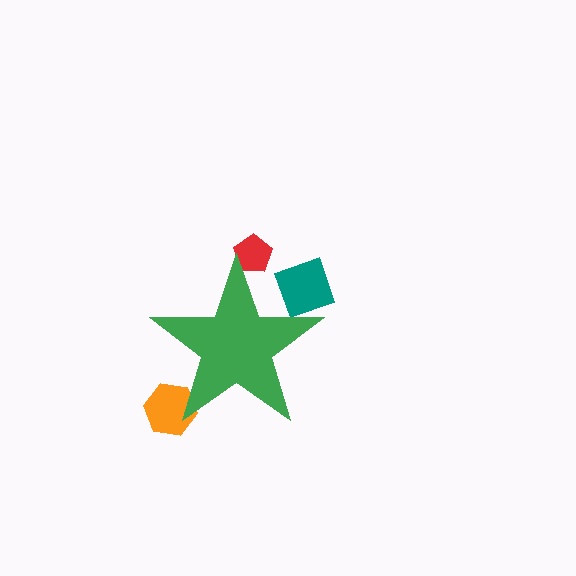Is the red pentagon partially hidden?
Yes, the red pentagon is partially hidden behind the green star.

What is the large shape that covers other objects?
A green star.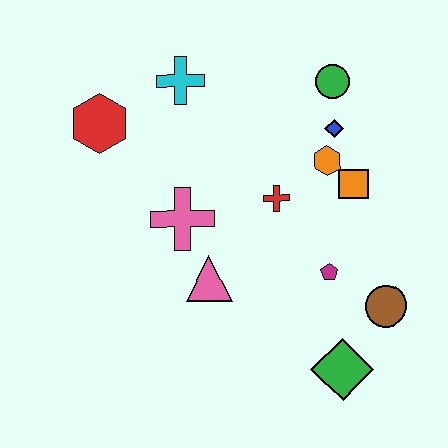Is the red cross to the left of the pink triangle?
No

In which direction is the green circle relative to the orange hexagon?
The green circle is above the orange hexagon.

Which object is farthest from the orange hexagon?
The red hexagon is farthest from the orange hexagon.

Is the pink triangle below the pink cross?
Yes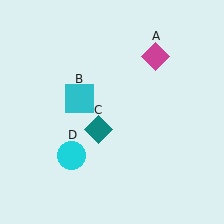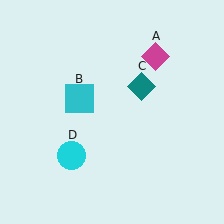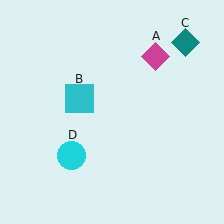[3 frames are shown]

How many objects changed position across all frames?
1 object changed position: teal diamond (object C).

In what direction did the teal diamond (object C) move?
The teal diamond (object C) moved up and to the right.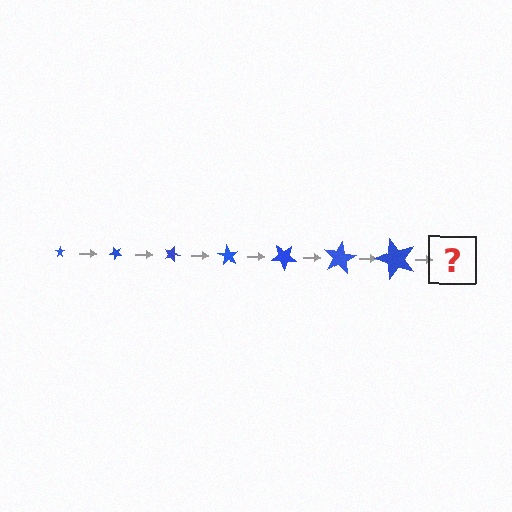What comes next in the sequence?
The next element should be a star, larger than the previous one and rotated 315 degrees from the start.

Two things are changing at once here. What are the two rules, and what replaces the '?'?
The two rules are that the star grows larger each step and it rotates 45 degrees each step. The '?' should be a star, larger than the previous one and rotated 315 degrees from the start.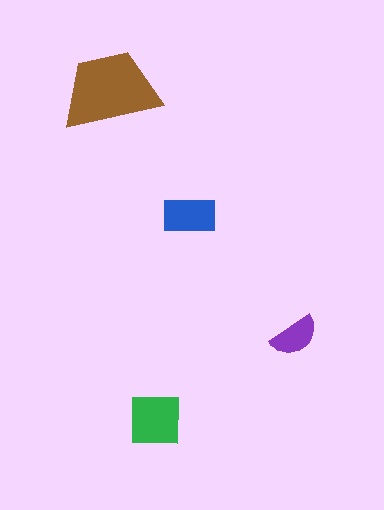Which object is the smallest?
The purple semicircle.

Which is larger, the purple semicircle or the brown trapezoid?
The brown trapezoid.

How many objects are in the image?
There are 4 objects in the image.